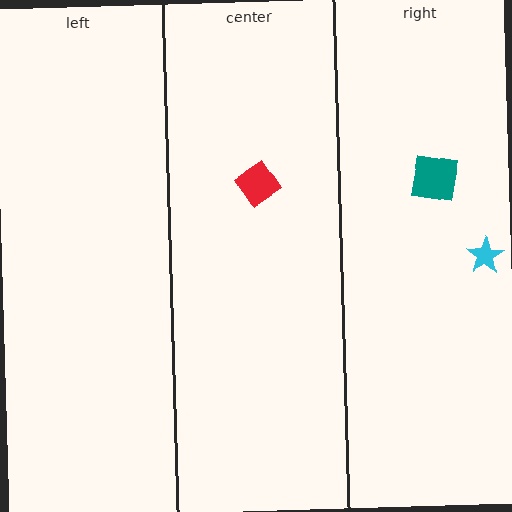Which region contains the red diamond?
The center region.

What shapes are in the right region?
The cyan star, the teal square.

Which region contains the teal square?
The right region.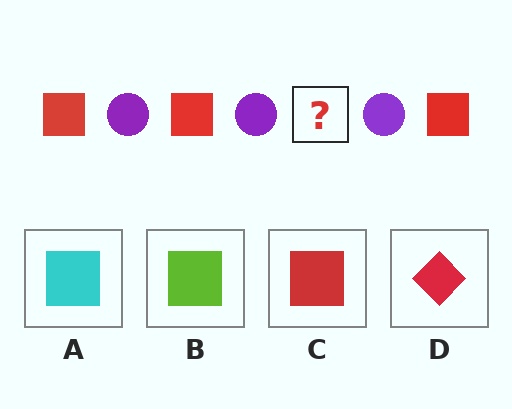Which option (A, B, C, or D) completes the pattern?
C.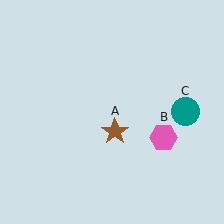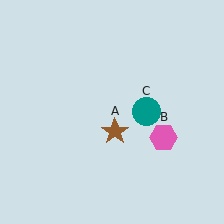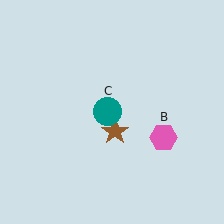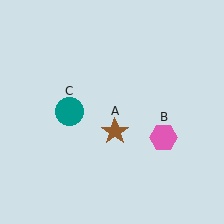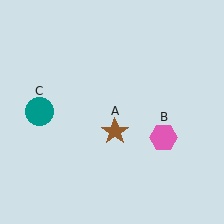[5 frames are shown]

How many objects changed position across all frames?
1 object changed position: teal circle (object C).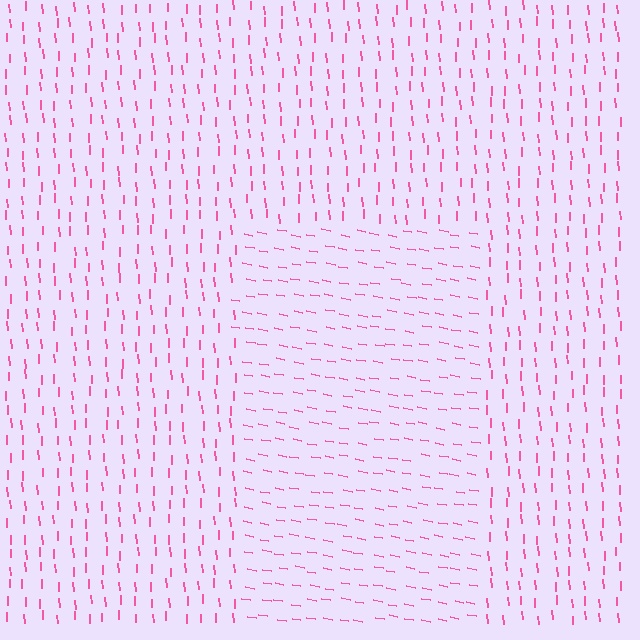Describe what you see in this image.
The image is filled with small pink line segments. A rectangle region in the image has lines oriented differently from the surrounding lines, creating a visible texture boundary.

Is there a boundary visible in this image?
Yes, there is a texture boundary formed by a change in line orientation.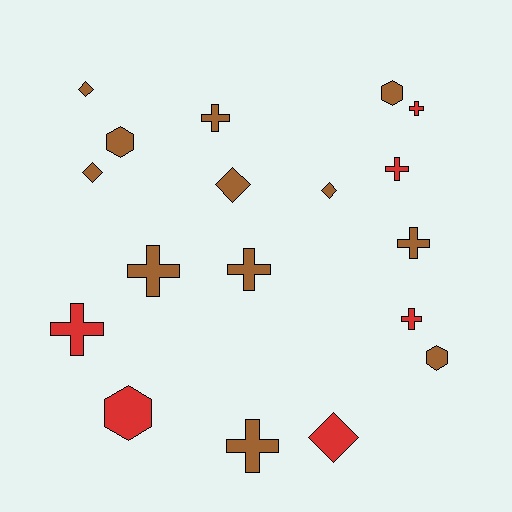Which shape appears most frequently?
Cross, with 9 objects.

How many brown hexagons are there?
There are 3 brown hexagons.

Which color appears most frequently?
Brown, with 12 objects.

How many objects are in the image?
There are 18 objects.